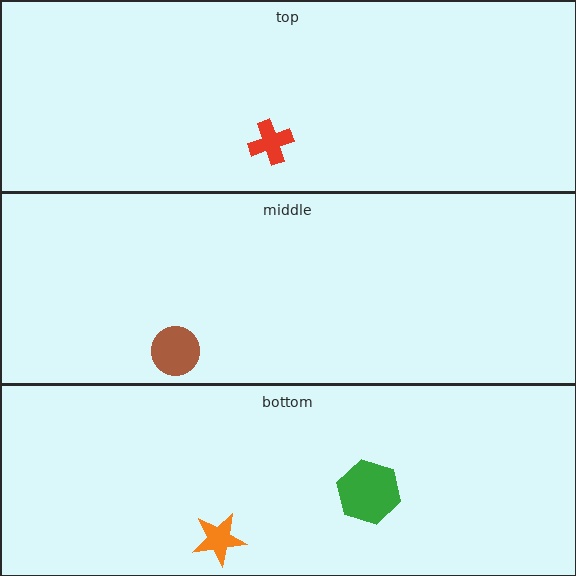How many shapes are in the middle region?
1.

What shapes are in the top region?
The red cross.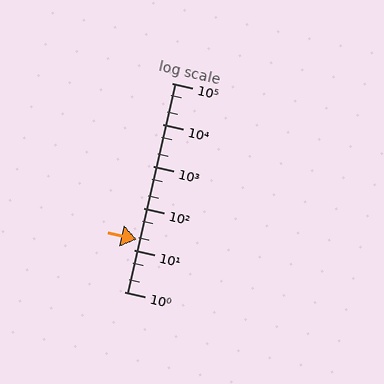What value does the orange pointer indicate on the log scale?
The pointer indicates approximately 18.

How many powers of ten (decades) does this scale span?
The scale spans 5 decades, from 1 to 100000.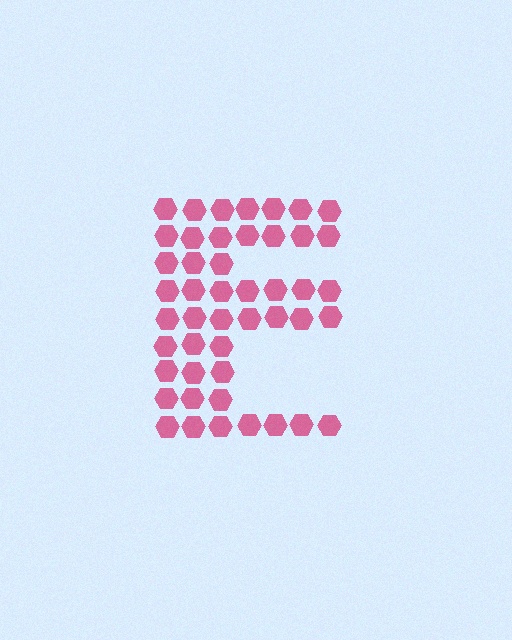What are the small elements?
The small elements are hexagons.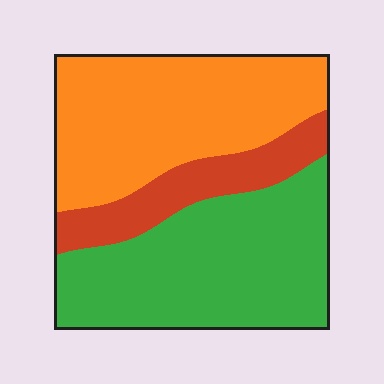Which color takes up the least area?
Red, at roughly 15%.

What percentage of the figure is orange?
Orange takes up about two fifths (2/5) of the figure.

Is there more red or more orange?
Orange.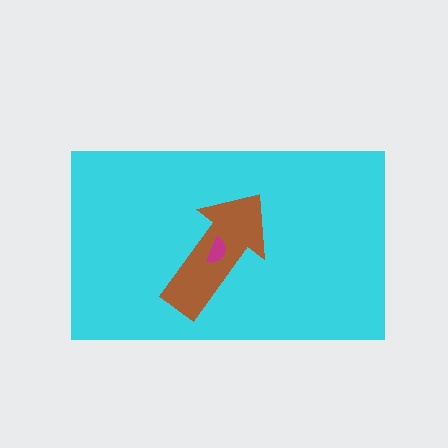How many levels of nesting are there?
3.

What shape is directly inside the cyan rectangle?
The brown arrow.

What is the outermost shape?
The cyan rectangle.